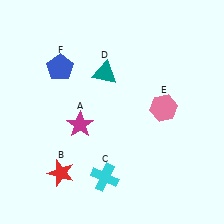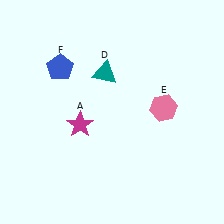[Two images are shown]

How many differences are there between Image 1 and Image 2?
There are 2 differences between the two images.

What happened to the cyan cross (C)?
The cyan cross (C) was removed in Image 2. It was in the bottom-left area of Image 1.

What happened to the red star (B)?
The red star (B) was removed in Image 2. It was in the bottom-left area of Image 1.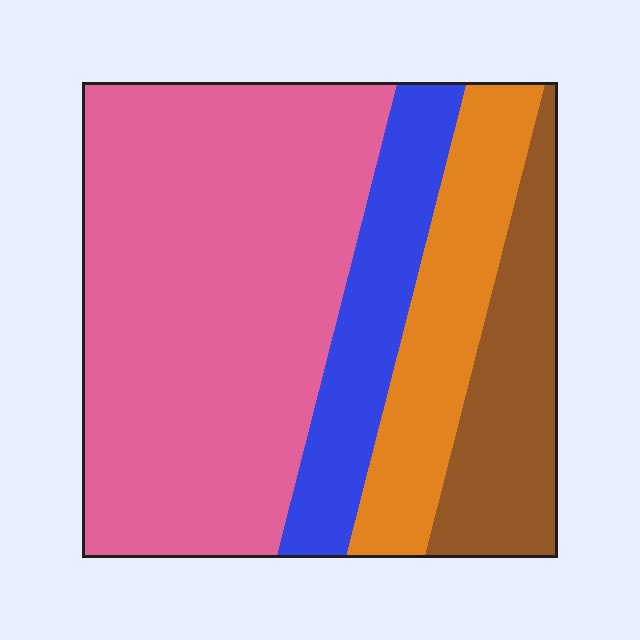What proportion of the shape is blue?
Blue takes up less than a sixth of the shape.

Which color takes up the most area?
Pink, at roughly 55%.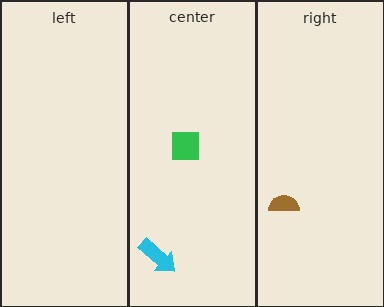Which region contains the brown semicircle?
The right region.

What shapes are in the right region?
The brown semicircle.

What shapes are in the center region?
The green square, the cyan arrow.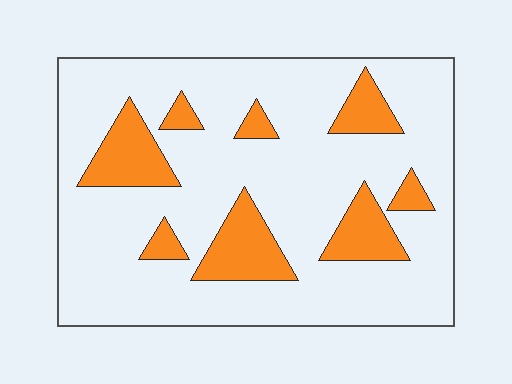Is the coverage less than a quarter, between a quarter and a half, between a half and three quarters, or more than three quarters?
Less than a quarter.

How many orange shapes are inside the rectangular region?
8.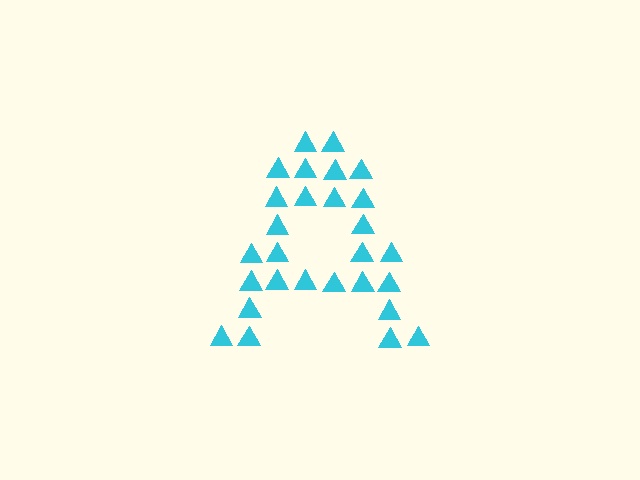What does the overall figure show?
The overall figure shows the letter A.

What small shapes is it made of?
It is made of small triangles.